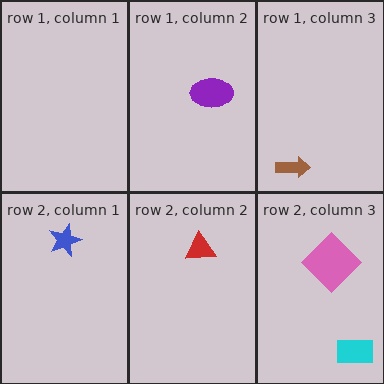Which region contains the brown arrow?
The row 1, column 3 region.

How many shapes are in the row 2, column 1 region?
1.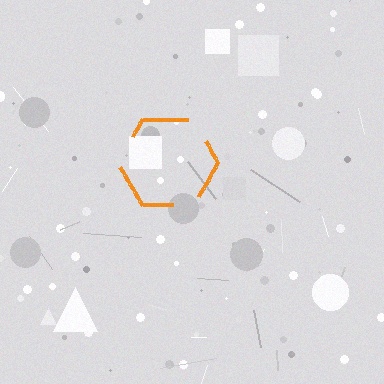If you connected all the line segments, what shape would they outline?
They would outline a hexagon.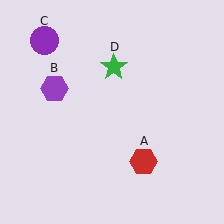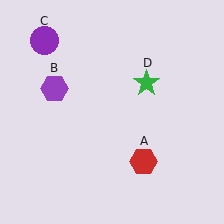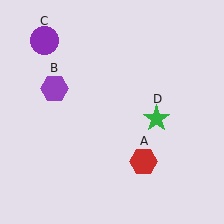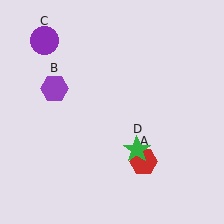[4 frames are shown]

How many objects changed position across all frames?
1 object changed position: green star (object D).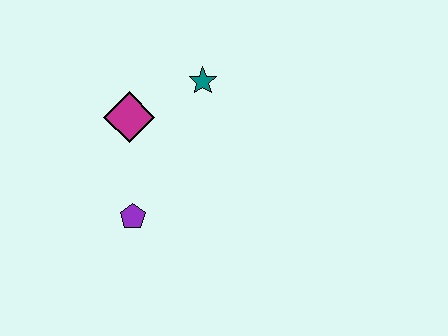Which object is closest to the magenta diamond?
The teal star is closest to the magenta diamond.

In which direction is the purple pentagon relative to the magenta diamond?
The purple pentagon is below the magenta diamond.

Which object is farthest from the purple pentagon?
The teal star is farthest from the purple pentagon.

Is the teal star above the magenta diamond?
Yes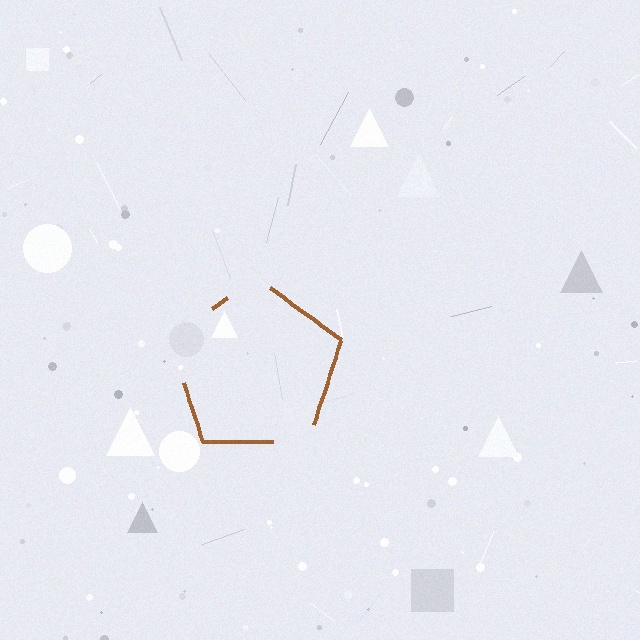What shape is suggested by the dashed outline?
The dashed outline suggests a pentagon.